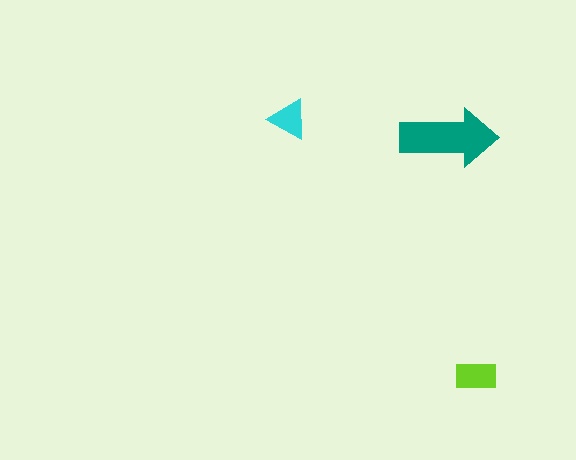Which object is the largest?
The teal arrow.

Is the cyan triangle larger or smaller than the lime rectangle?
Smaller.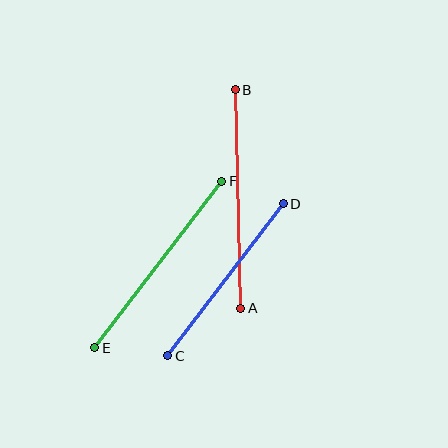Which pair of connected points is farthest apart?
Points A and B are farthest apart.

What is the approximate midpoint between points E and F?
The midpoint is at approximately (158, 264) pixels.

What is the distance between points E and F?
The distance is approximately 209 pixels.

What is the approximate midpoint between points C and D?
The midpoint is at approximately (226, 280) pixels.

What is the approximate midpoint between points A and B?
The midpoint is at approximately (238, 199) pixels.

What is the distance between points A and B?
The distance is approximately 219 pixels.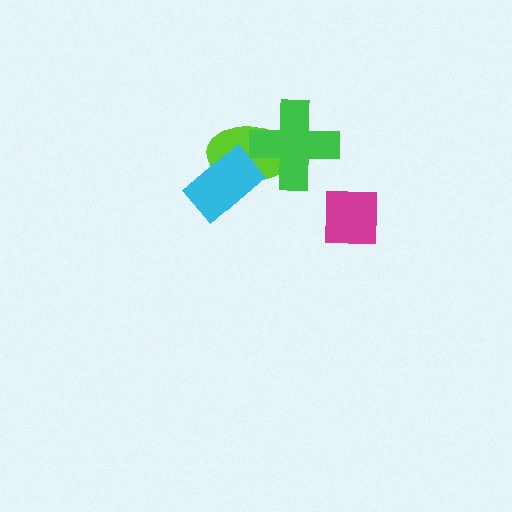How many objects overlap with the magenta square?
0 objects overlap with the magenta square.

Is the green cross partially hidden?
No, no other shape covers it.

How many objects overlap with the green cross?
1 object overlaps with the green cross.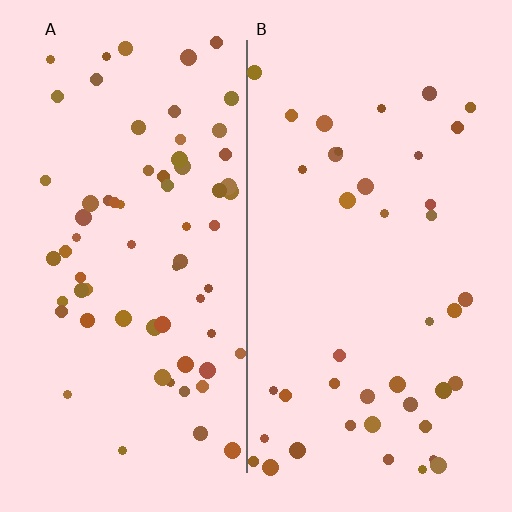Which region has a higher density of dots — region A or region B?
A (the left).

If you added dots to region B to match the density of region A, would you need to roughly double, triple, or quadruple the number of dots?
Approximately double.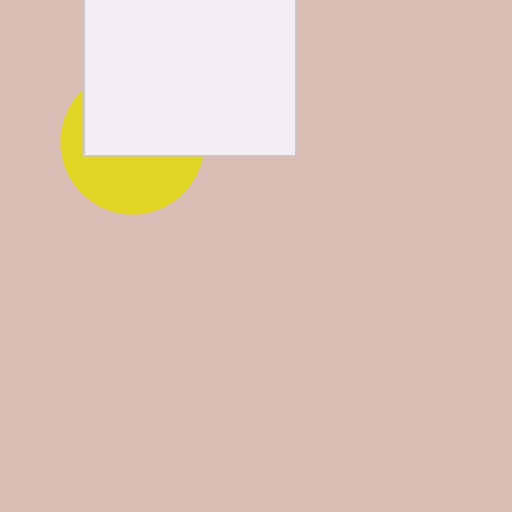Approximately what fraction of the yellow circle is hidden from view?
Roughly 56% of the yellow circle is hidden behind the white square.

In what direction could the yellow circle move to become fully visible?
The yellow circle could move down. That would shift it out from behind the white square entirely.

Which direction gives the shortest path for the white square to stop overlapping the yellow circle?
Moving up gives the shortest separation.